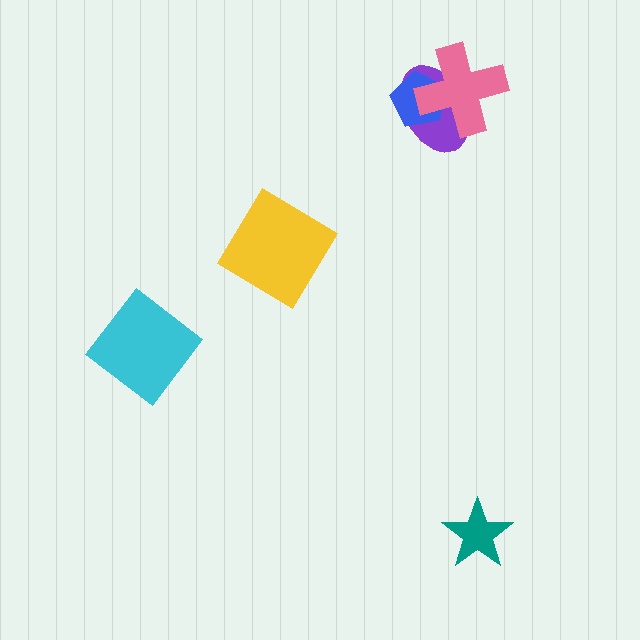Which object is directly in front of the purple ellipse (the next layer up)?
The blue pentagon is directly in front of the purple ellipse.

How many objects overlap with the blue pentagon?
2 objects overlap with the blue pentagon.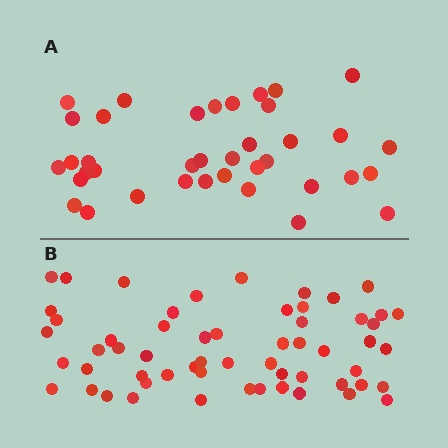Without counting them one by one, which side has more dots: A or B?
Region B (the bottom region) has more dots.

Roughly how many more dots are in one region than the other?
Region B has approximately 20 more dots than region A.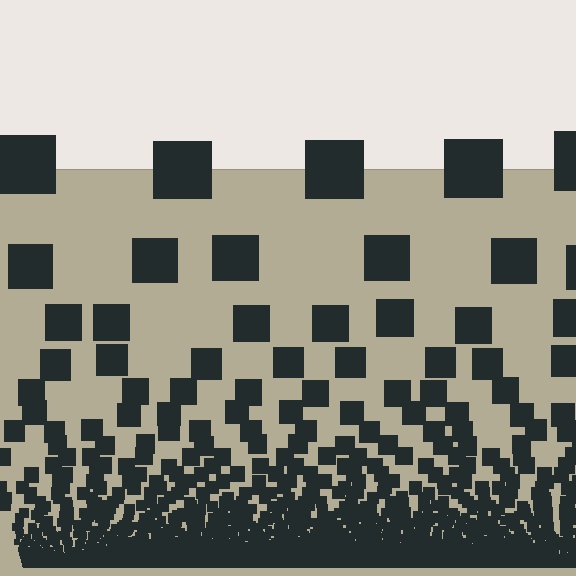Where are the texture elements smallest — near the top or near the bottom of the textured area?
Near the bottom.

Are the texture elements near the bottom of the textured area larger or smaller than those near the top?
Smaller. The gradient is inverted — elements near the bottom are smaller and denser.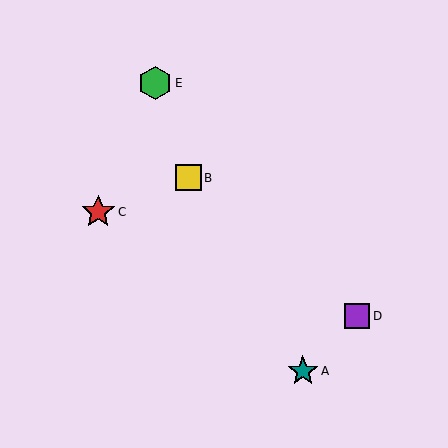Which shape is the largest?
The red star (labeled C) is the largest.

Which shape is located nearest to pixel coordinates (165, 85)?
The green hexagon (labeled E) at (155, 83) is nearest to that location.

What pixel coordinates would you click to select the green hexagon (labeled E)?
Click at (155, 83) to select the green hexagon E.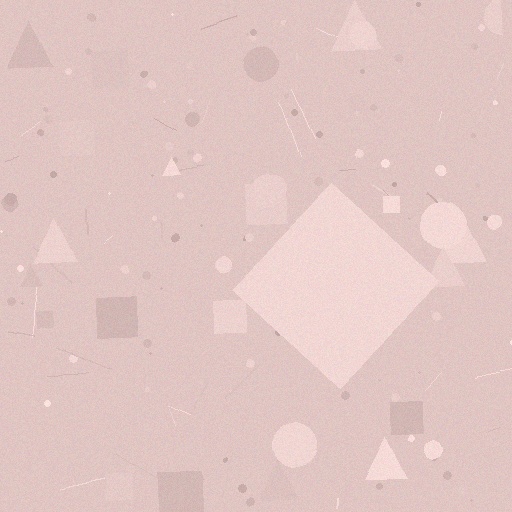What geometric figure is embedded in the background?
A diamond is embedded in the background.